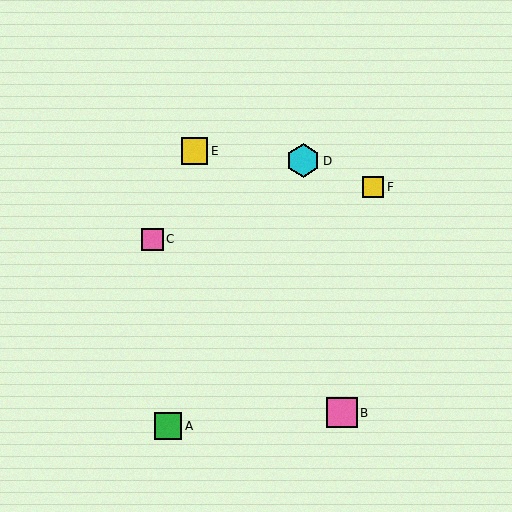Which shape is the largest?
The cyan hexagon (labeled D) is the largest.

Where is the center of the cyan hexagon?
The center of the cyan hexagon is at (303, 161).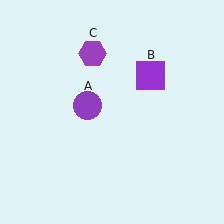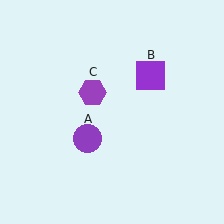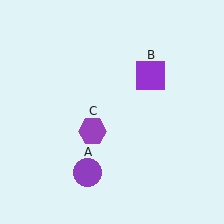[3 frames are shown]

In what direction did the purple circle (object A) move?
The purple circle (object A) moved down.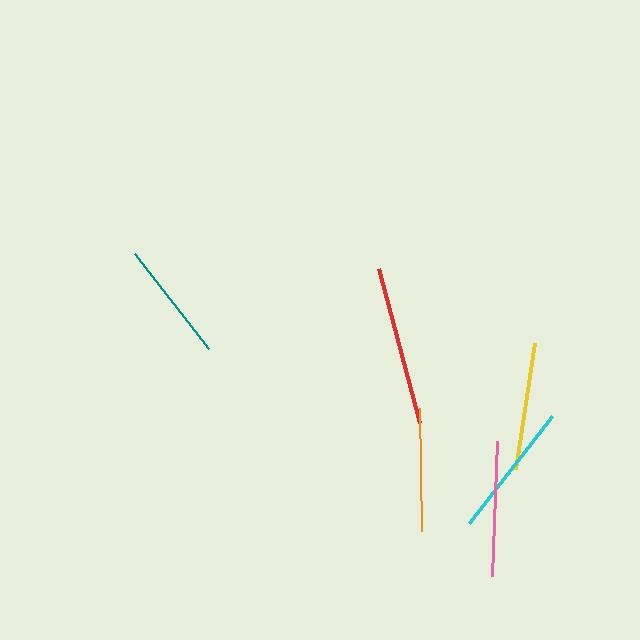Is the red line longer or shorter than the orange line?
The red line is longer than the orange line.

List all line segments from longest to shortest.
From longest to shortest: red, pink, cyan, yellow, orange, teal.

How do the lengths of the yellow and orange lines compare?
The yellow and orange lines are approximately the same length.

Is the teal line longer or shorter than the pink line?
The pink line is longer than the teal line.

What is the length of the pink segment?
The pink segment is approximately 136 pixels long.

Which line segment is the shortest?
The teal line is the shortest at approximately 120 pixels.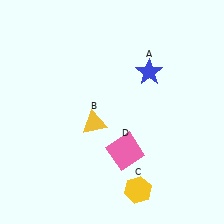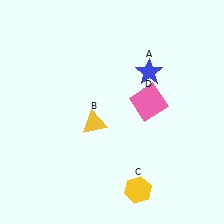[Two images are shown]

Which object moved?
The pink square (D) moved up.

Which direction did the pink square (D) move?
The pink square (D) moved up.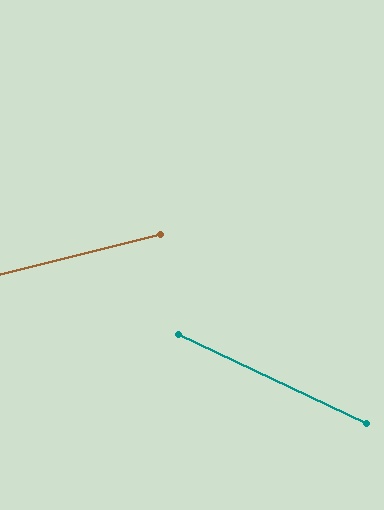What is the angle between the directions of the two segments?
Approximately 39 degrees.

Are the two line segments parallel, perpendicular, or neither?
Neither parallel nor perpendicular — they differ by about 39°.